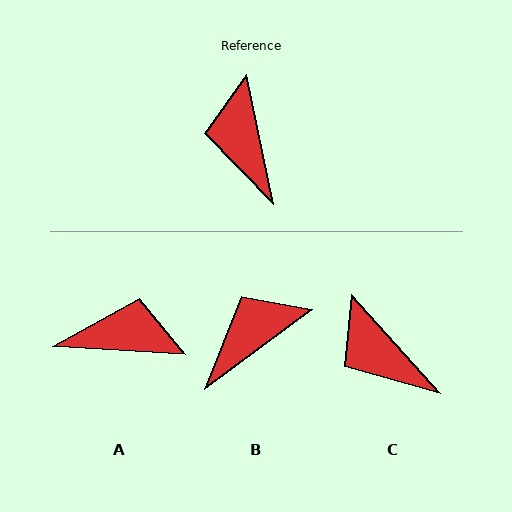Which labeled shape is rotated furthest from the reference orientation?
A, about 105 degrees away.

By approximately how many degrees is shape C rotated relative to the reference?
Approximately 30 degrees counter-clockwise.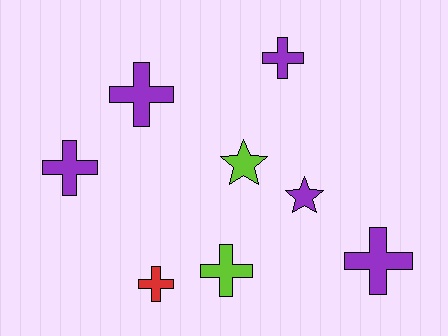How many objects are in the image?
There are 8 objects.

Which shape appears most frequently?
Cross, with 6 objects.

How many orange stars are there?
There are no orange stars.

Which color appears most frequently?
Purple, with 5 objects.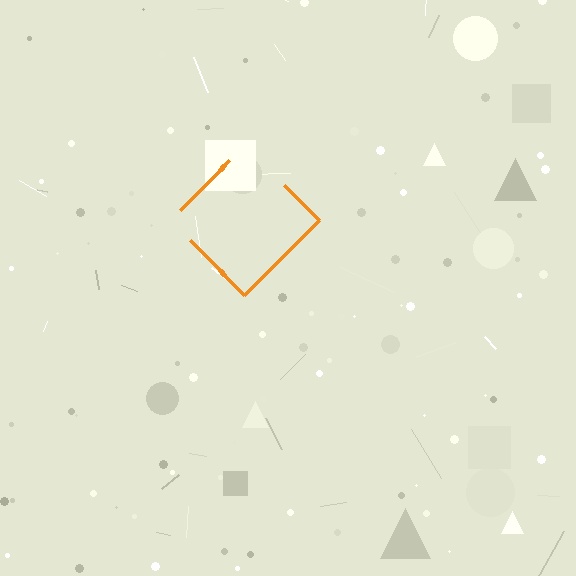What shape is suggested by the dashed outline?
The dashed outline suggests a diamond.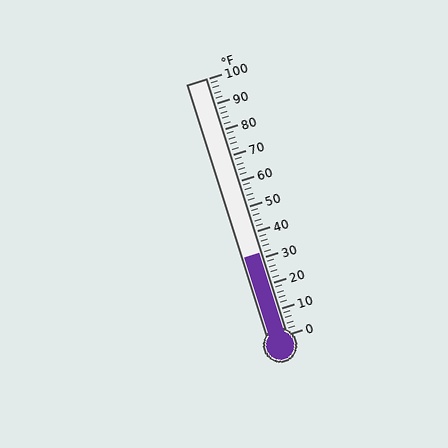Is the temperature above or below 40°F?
The temperature is below 40°F.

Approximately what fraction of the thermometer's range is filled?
The thermometer is filled to approximately 30% of its range.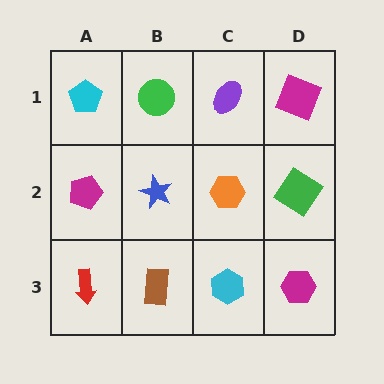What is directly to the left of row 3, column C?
A brown rectangle.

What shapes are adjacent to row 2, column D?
A magenta square (row 1, column D), a magenta hexagon (row 3, column D), an orange hexagon (row 2, column C).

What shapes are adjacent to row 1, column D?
A green diamond (row 2, column D), a purple ellipse (row 1, column C).